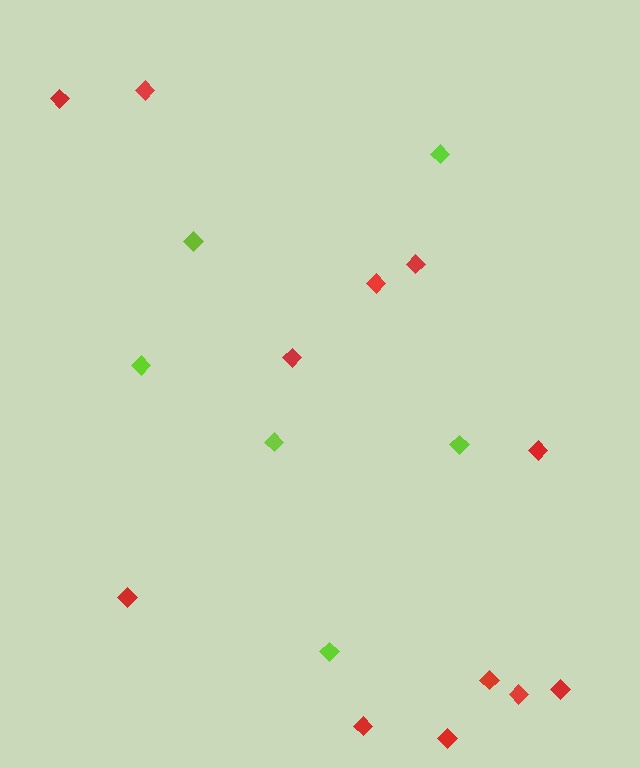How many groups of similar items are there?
There are 2 groups: one group of lime diamonds (6) and one group of red diamonds (12).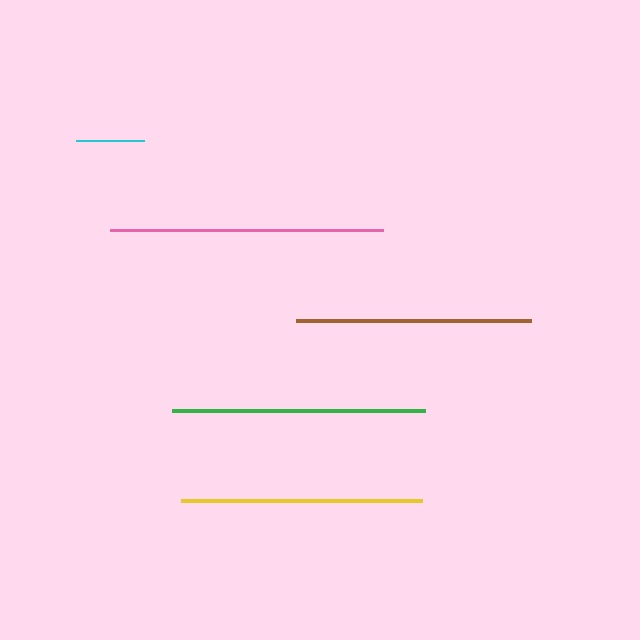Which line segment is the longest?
The pink line is the longest at approximately 273 pixels.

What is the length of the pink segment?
The pink segment is approximately 273 pixels long.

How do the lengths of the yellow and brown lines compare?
The yellow and brown lines are approximately the same length.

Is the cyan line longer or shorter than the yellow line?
The yellow line is longer than the cyan line.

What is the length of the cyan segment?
The cyan segment is approximately 68 pixels long.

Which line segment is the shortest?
The cyan line is the shortest at approximately 68 pixels.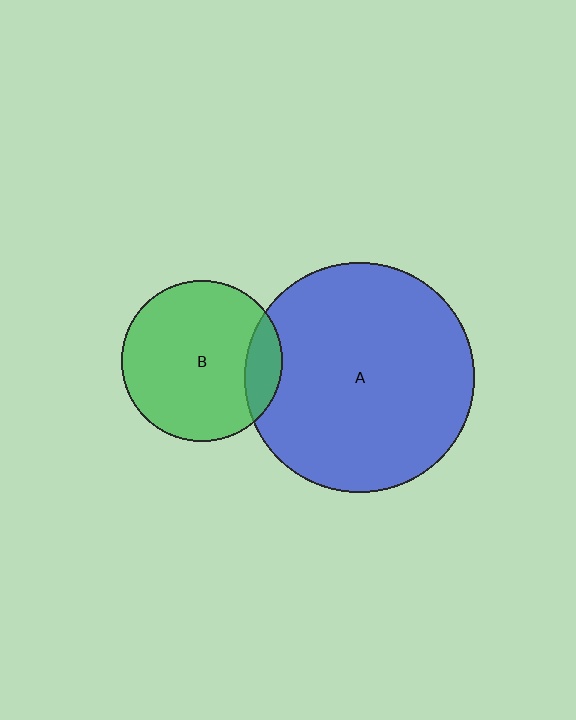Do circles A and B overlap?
Yes.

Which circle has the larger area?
Circle A (blue).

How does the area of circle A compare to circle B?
Approximately 2.0 times.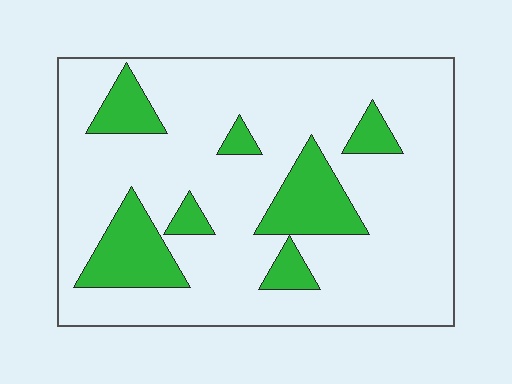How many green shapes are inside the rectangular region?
7.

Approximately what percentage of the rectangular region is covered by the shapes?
Approximately 20%.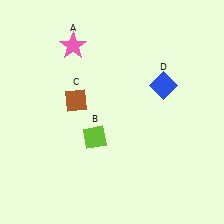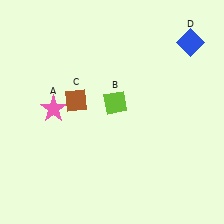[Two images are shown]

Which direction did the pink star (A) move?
The pink star (A) moved down.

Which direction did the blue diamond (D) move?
The blue diamond (D) moved up.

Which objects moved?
The objects that moved are: the pink star (A), the lime diamond (B), the blue diamond (D).